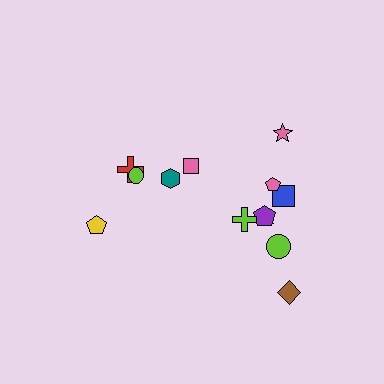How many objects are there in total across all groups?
There are 13 objects.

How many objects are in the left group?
There are 5 objects.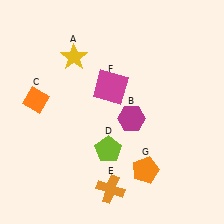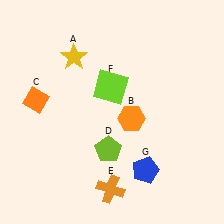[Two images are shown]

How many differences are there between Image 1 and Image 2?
There are 3 differences between the two images.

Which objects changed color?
B changed from magenta to orange. F changed from magenta to lime. G changed from orange to blue.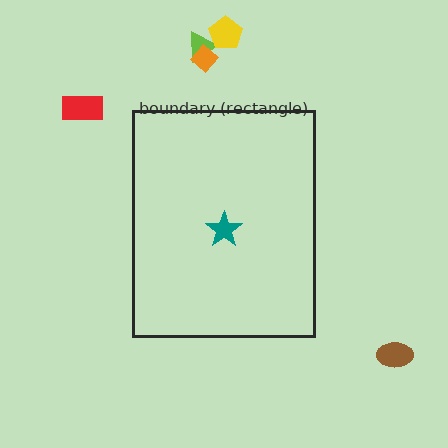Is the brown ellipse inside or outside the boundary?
Outside.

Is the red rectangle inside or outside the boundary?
Outside.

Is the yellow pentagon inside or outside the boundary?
Outside.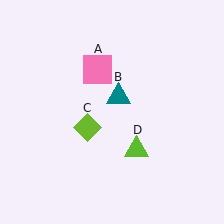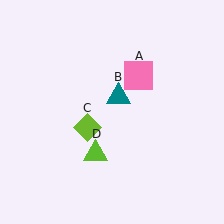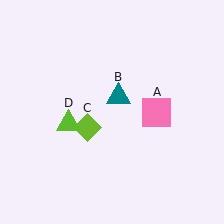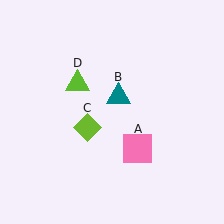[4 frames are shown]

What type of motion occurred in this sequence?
The pink square (object A), lime triangle (object D) rotated clockwise around the center of the scene.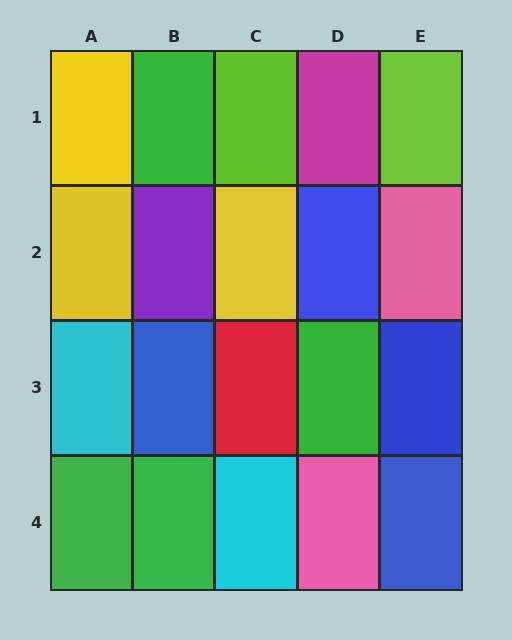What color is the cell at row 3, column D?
Green.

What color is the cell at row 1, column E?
Lime.